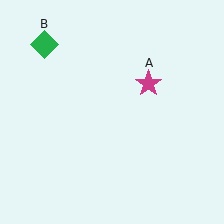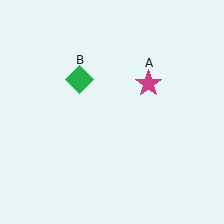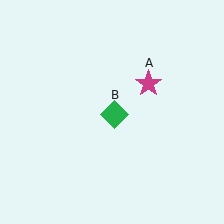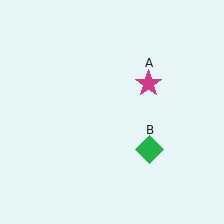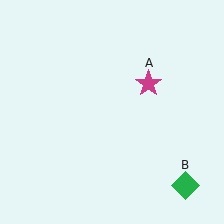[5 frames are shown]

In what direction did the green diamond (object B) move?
The green diamond (object B) moved down and to the right.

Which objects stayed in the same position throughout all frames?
Magenta star (object A) remained stationary.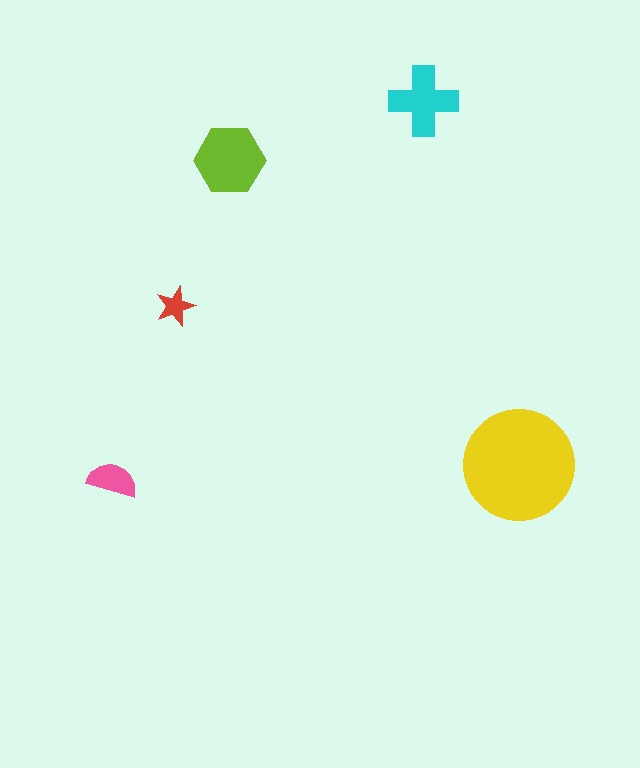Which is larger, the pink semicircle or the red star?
The pink semicircle.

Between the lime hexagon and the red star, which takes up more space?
The lime hexagon.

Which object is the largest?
The yellow circle.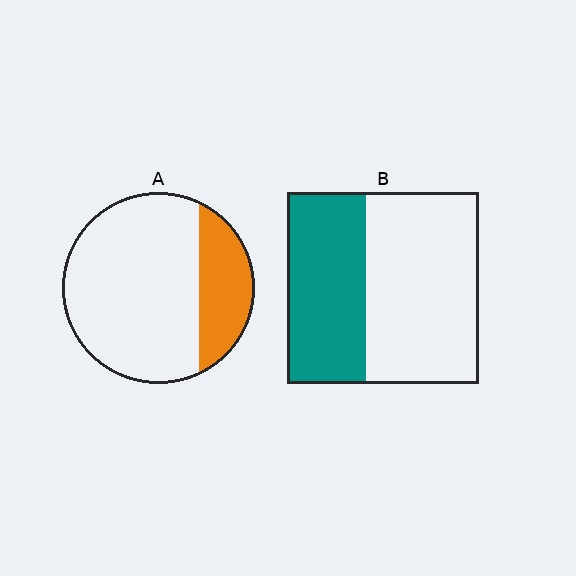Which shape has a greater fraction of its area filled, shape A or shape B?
Shape B.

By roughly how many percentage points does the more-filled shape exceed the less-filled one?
By roughly 15 percentage points (B over A).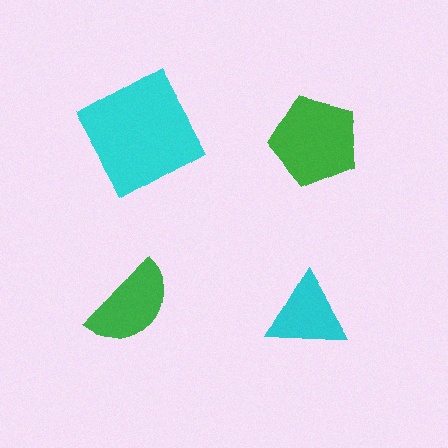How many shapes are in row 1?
2 shapes.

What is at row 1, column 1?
A cyan square.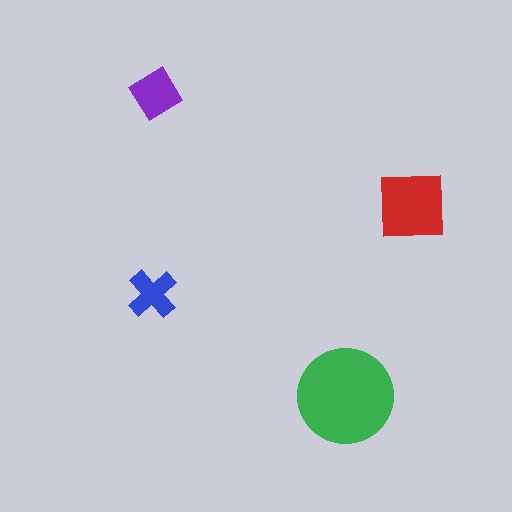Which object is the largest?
The green circle.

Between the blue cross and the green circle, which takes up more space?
The green circle.